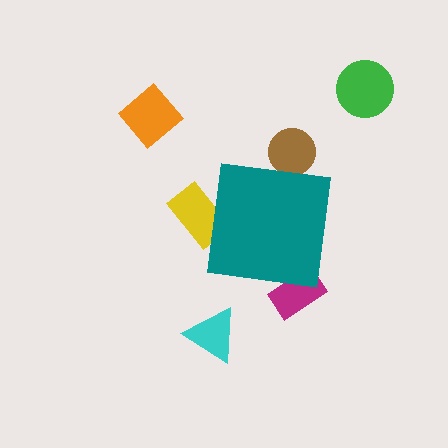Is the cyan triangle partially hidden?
No, the cyan triangle is fully visible.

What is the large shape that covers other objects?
A teal square.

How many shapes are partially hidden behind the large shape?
3 shapes are partially hidden.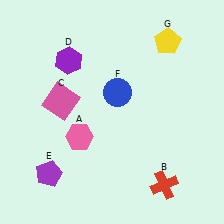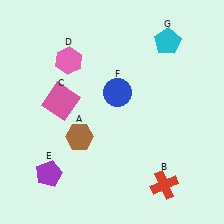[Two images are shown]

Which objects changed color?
A changed from pink to brown. D changed from purple to pink. G changed from yellow to cyan.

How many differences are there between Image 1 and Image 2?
There are 3 differences between the two images.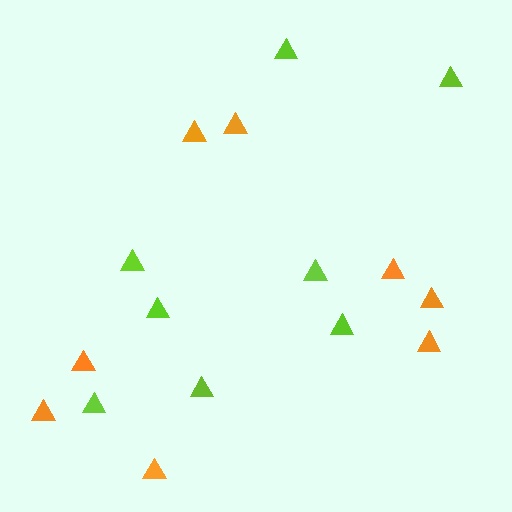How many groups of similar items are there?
There are 2 groups: one group of orange triangles (8) and one group of lime triangles (8).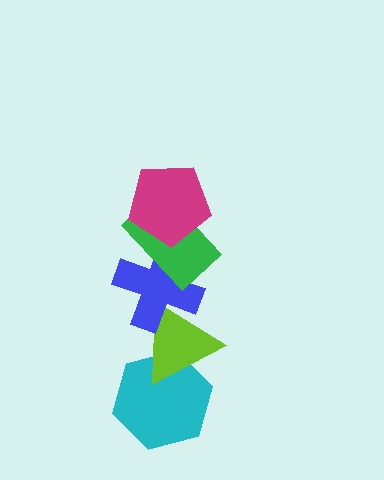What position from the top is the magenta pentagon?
The magenta pentagon is 1st from the top.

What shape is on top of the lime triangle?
The blue cross is on top of the lime triangle.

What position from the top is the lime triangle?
The lime triangle is 4th from the top.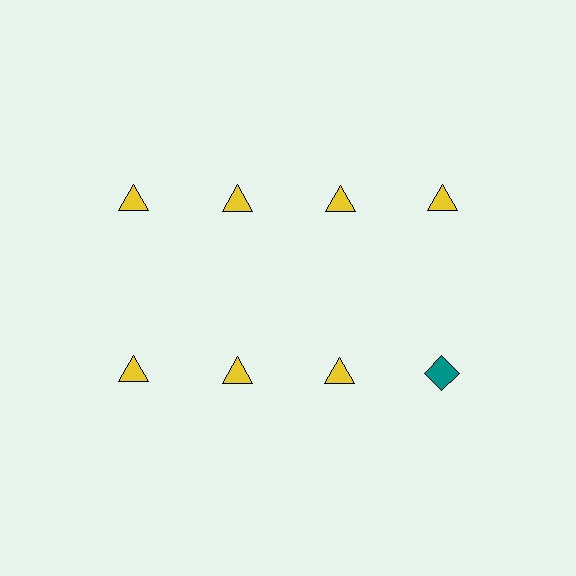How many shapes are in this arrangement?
There are 8 shapes arranged in a grid pattern.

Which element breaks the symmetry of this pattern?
The teal diamond in the second row, second from right column breaks the symmetry. All other shapes are yellow triangles.